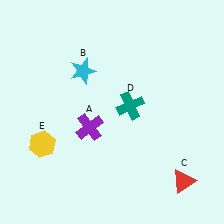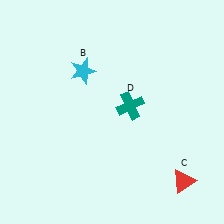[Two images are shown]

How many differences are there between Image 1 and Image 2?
There are 2 differences between the two images.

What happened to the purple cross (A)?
The purple cross (A) was removed in Image 2. It was in the bottom-left area of Image 1.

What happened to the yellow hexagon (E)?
The yellow hexagon (E) was removed in Image 2. It was in the bottom-left area of Image 1.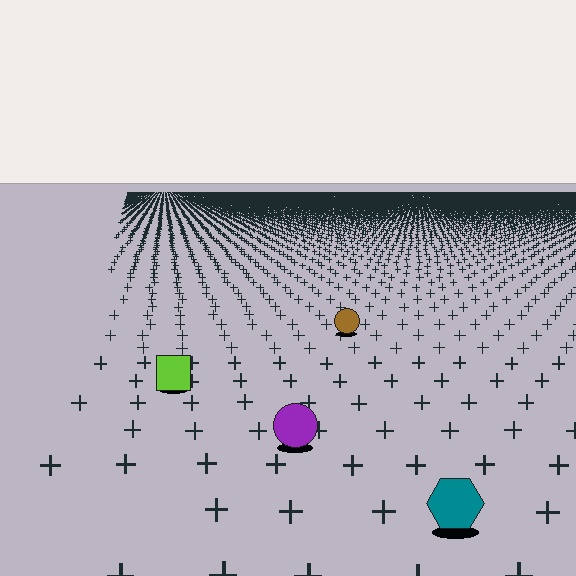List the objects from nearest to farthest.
From nearest to farthest: the teal hexagon, the purple circle, the lime square, the brown circle.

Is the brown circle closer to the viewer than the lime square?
No. The lime square is closer — you can tell from the texture gradient: the ground texture is coarser near it.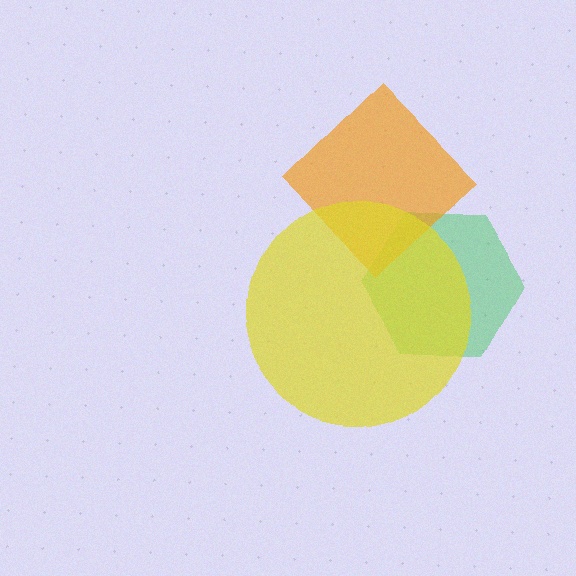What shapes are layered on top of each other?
The layered shapes are: a green hexagon, an orange diamond, a yellow circle.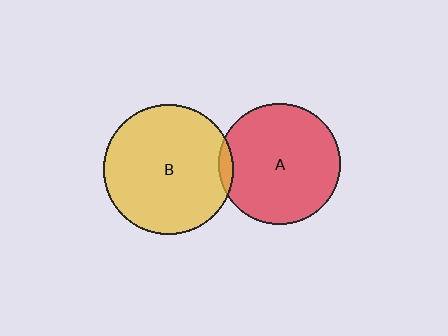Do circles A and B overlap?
Yes.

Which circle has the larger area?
Circle B (yellow).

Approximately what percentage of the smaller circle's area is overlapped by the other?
Approximately 5%.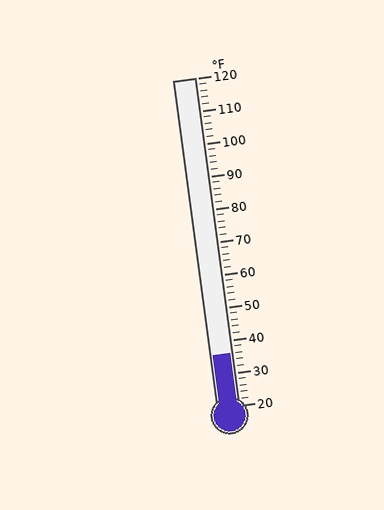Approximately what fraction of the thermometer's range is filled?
The thermometer is filled to approximately 15% of its range.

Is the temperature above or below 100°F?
The temperature is below 100°F.